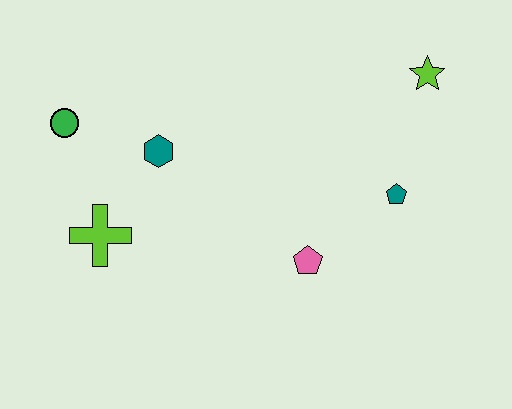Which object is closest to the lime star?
The teal pentagon is closest to the lime star.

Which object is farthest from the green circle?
The lime star is farthest from the green circle.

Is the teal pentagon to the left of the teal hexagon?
No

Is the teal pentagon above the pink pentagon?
Yes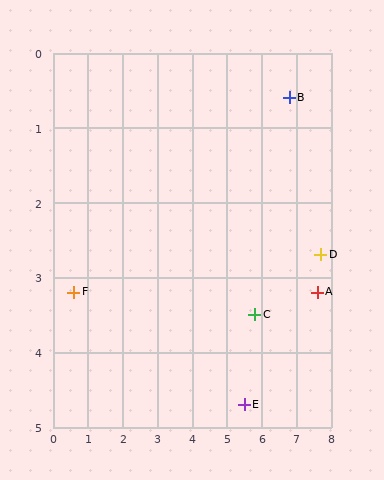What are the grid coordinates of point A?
Point A is at approximately (7.6, 3.2).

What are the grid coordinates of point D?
Point D is at approximately (7.7, 2.7).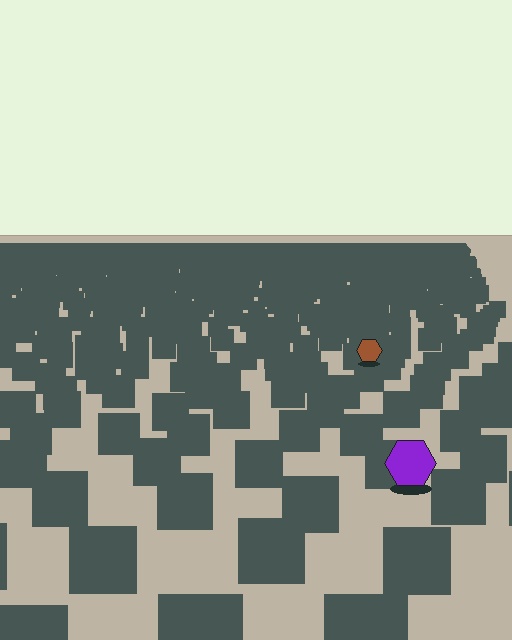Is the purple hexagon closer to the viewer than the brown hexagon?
Yes. The purple hexagon is closer — you can tell from the texture gradient: the ground texture is coarser near it.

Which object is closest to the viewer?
The purple hexagon is closest. The texture marks near it are larger and more spread out.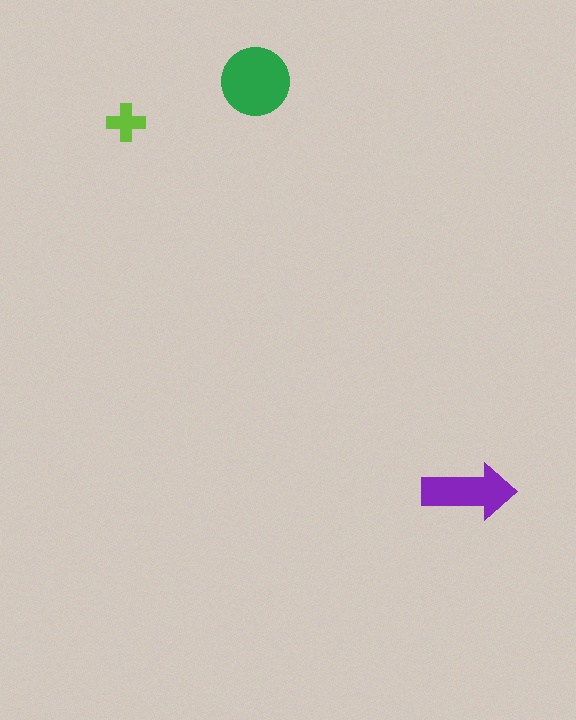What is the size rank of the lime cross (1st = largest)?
3rd.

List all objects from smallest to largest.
The lime cross, the purple arrow, the green circle.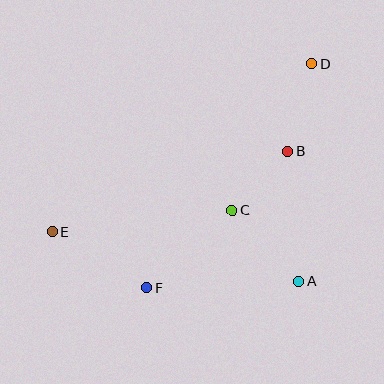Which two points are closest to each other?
Points B and C are closest to each other.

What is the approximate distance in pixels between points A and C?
The distance between A and C is approximately 97 pixels.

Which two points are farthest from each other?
Points D and E are farthest from each other.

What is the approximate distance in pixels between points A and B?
The distance between A and B is approximately 131 pixels.